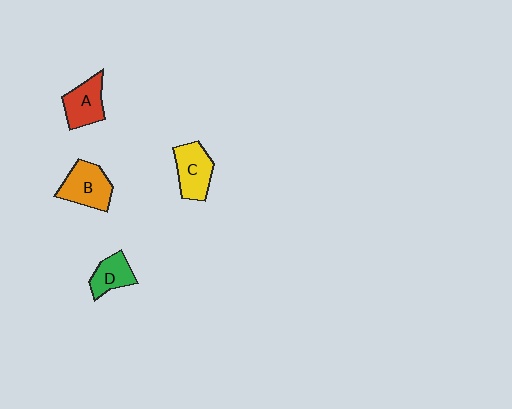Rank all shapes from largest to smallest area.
From largest to smallest: B (orange), C (yellow), A (red), D (green).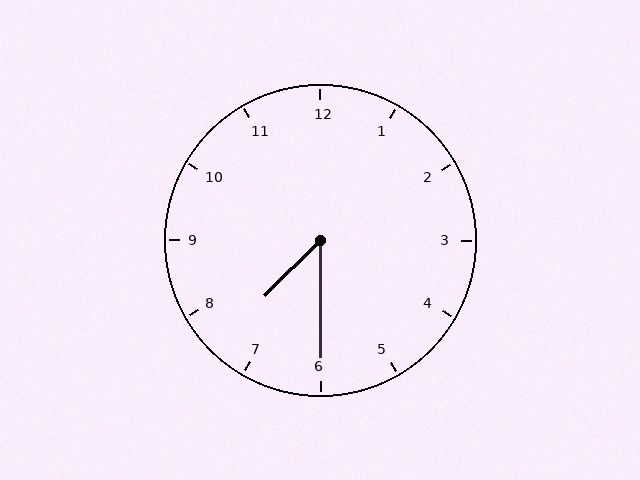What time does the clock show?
7:30.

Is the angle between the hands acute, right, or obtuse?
It is acute.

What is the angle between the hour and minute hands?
Approximately 45 degrees.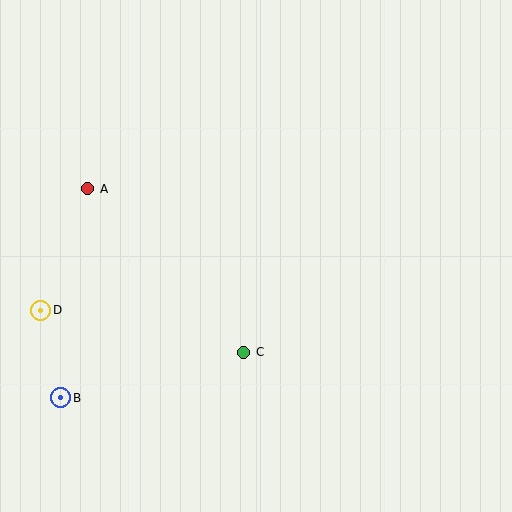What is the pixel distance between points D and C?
The distance between D and C is 207 pixels.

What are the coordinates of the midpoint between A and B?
The midpoint between A and B is at (74, 293).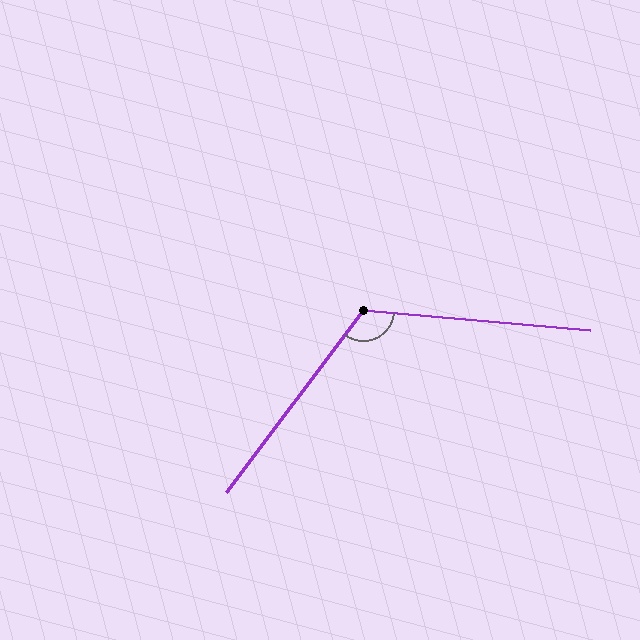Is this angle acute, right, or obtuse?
It is obtuse.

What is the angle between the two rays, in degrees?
Approximately 122 degrees.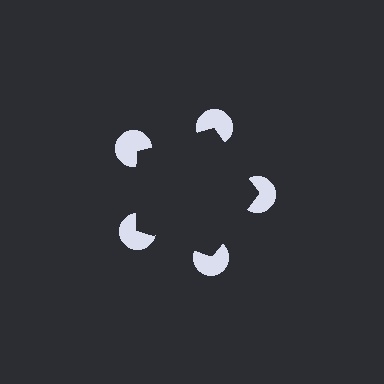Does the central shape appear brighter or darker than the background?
It typically appears slightly darker than the background, even though no actual brightness change is drawn.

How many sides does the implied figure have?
5 sides.